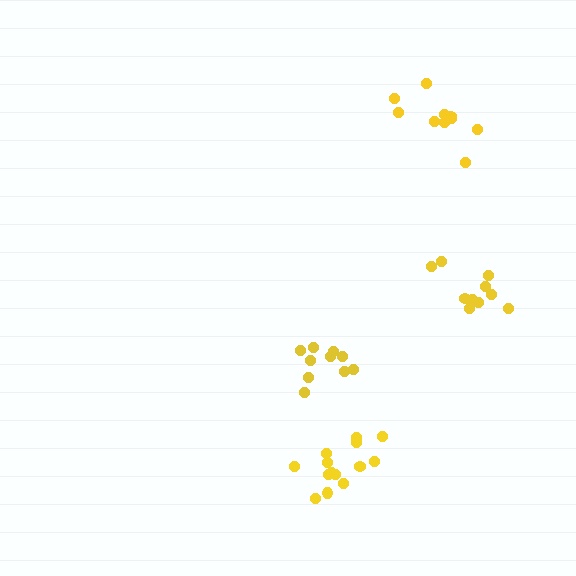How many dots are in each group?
Group 1: 10 dots, Group 2: 10 dots, Group 3: 10 dots, Group 4: 14 dots (44 total).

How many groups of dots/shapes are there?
There are 4 groups.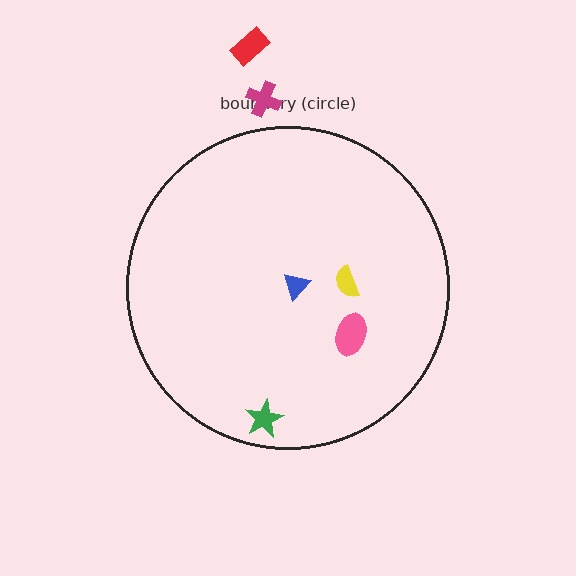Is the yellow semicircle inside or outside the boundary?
Inside.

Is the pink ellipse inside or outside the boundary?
Inside.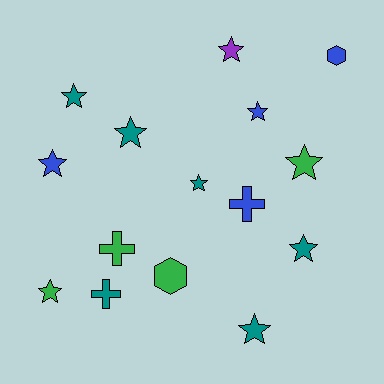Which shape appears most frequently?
Star, with 10 objects.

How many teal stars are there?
There are 5 teal stars.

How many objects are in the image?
There are 15 objects.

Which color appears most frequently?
Teal, with 6 objects.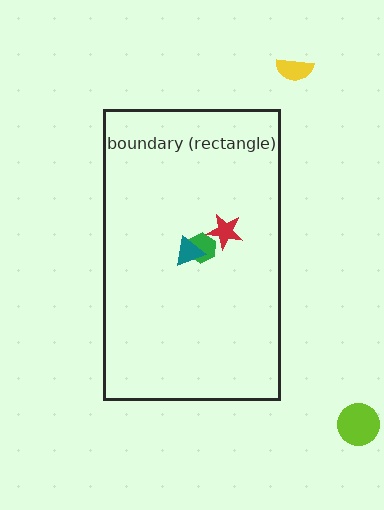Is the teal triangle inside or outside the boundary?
Inside.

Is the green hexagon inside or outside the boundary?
Inside.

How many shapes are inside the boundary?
3 inside, 2 outside.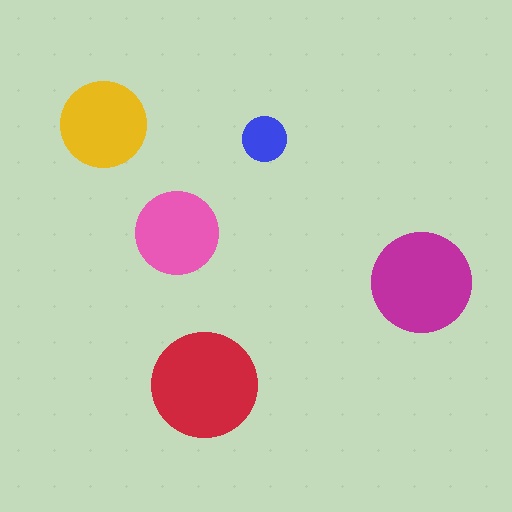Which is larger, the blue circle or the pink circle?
The pink one.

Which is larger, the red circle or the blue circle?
The red one.